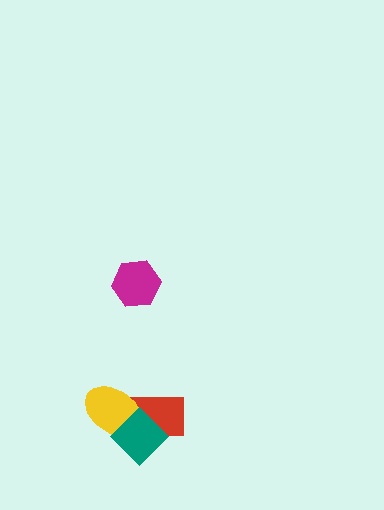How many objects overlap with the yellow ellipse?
2 objects overlap with the yellow ellipse.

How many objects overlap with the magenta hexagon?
0 objects overlap with the magenta hexagon.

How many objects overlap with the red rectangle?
2 objects overlap with the red rectangle.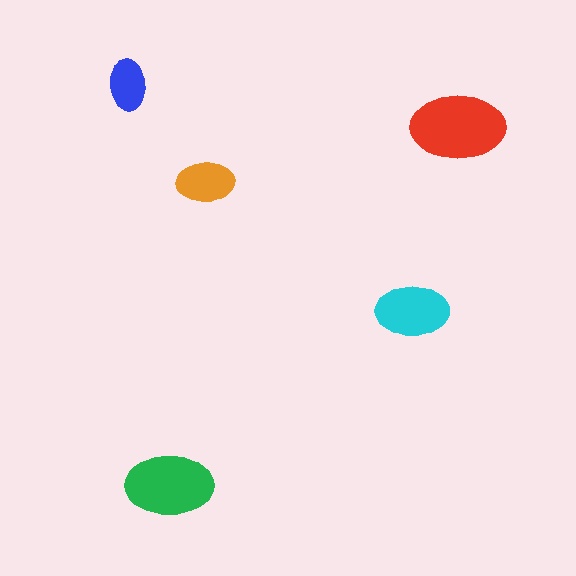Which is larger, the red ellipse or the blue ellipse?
The red one.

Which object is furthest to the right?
The red ellipse is rightmost.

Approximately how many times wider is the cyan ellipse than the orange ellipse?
About 1.5 times wider.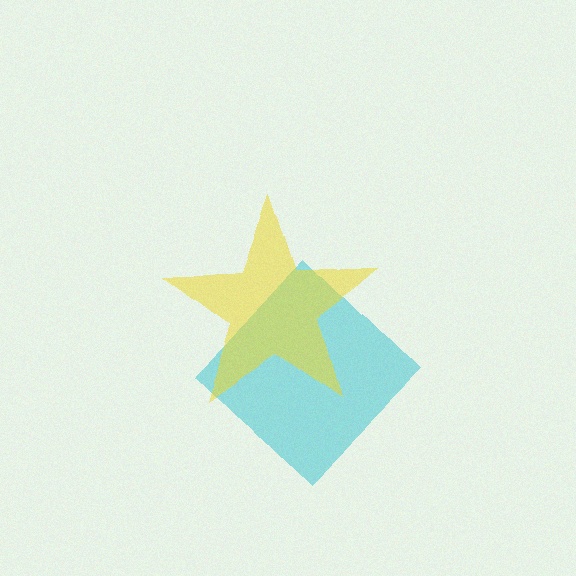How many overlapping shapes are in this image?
There are 2 overlapping shapes in the image.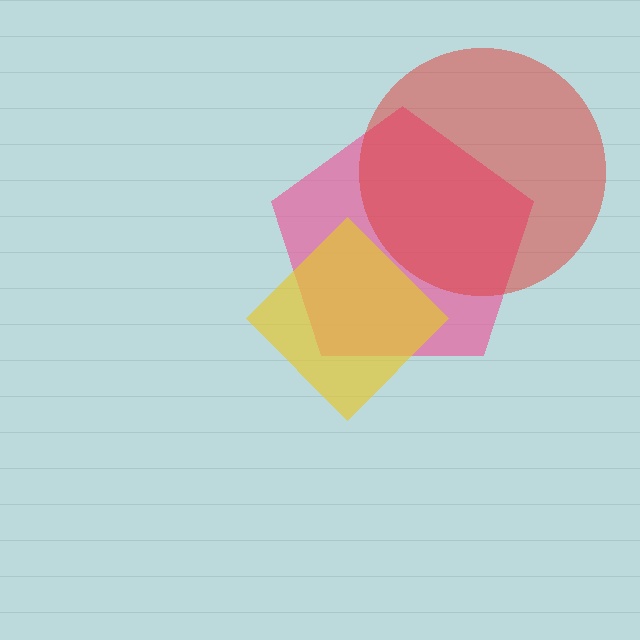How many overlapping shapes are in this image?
There are 3 overlapping shapes in the image.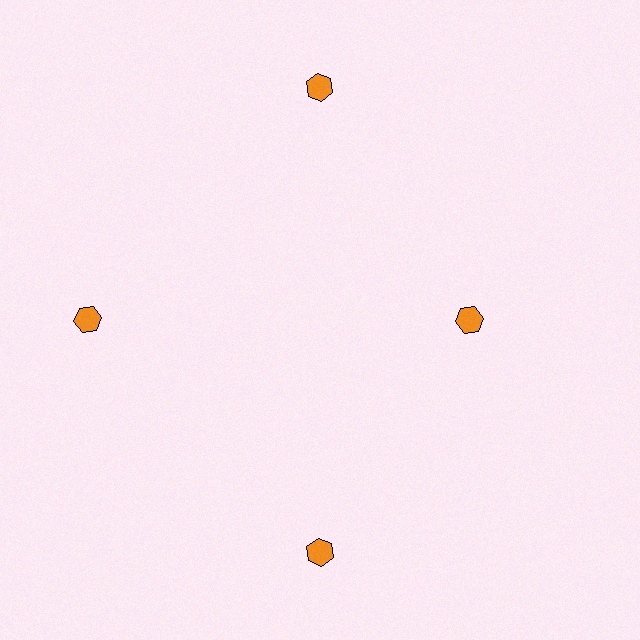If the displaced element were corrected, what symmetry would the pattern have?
It would have 4-fold rotational symmetry — the pattern would map onto itself every 90 degrees.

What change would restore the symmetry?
The symmetry would be restored by moving it outward, back onto the ring so that all 4 hexagons sit at equal angles and equal distance from the center.